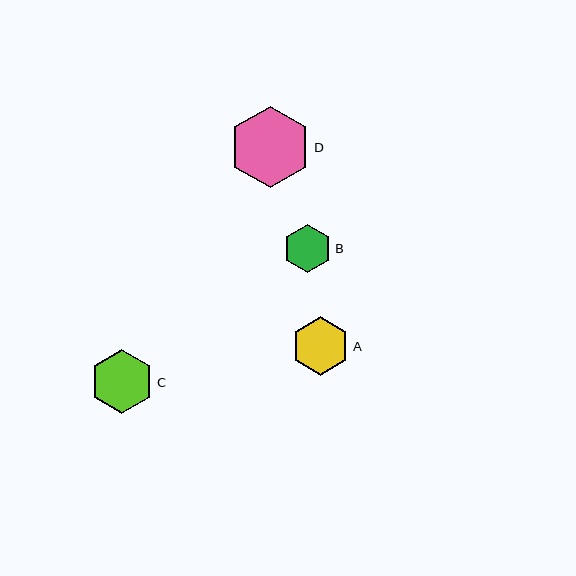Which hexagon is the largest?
Hexagon D is the largest with a size of approximately 82 pixels.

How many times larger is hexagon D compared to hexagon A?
Hexagon D is approximately 1.4 times the size of hexagon A.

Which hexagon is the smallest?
Hexagon B is the smallest with a size of approximately 48 pixels.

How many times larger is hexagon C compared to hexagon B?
Hexagon C is approximately 1.3 times the size of hexagon B.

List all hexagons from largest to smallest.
From largest to smallest: D, C, A, B.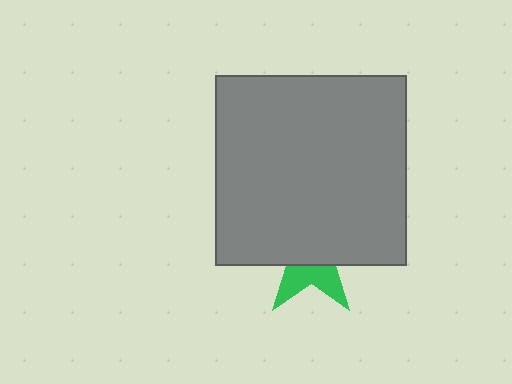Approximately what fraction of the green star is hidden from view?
Roughly 64% of the green star is hidden behind the gray square.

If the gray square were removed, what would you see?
You would see the complete green star.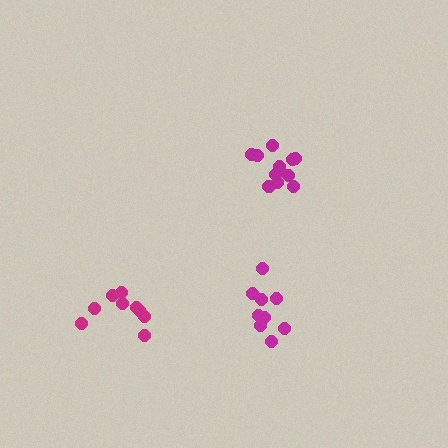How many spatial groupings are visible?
There are 3 spatial groupings.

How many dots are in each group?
Group 1: 12 dots, Group 2: 9 dots, Group 3: 9 dots (30 total).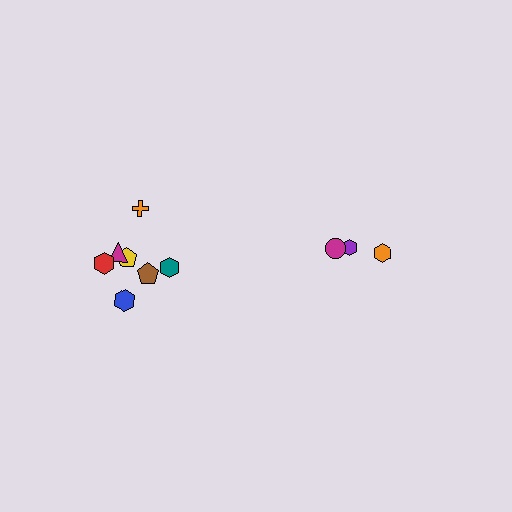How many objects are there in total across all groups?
There are 10 objects.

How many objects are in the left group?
There are 7 objects.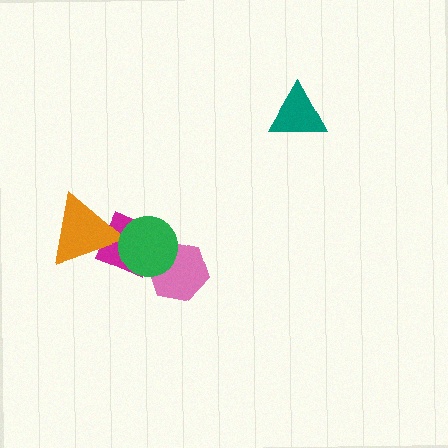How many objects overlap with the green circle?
2 objects overlap with the green circle.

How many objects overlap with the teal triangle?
0 objects overlap with the teal triangle.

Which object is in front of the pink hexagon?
The green circle is in front of the pink hexagon.